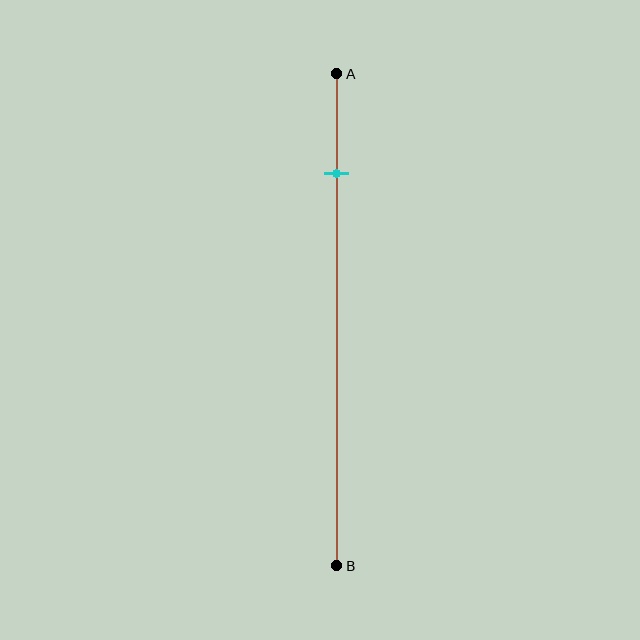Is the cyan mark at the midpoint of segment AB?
No, the mark is at about 20% from A, not at the 50% midpoint.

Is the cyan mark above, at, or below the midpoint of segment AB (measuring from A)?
The cyan mark is above the midpoint of segment AB.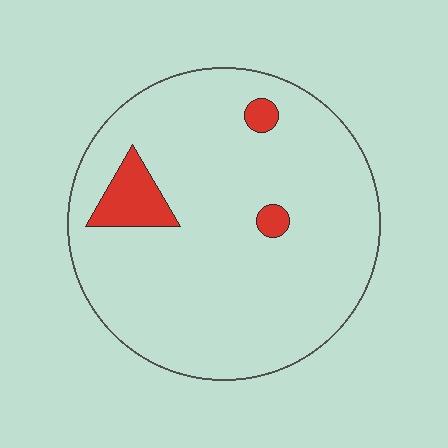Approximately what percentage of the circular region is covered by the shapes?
Approximately 10%.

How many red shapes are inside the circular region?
3.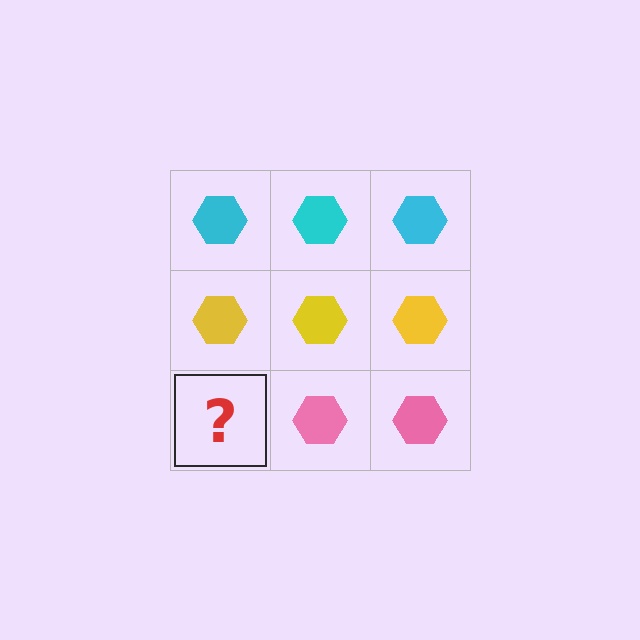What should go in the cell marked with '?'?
The missing cell should contain a pink hexagon.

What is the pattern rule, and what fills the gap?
The rule is that each row has a consistent color. The gap should be filled with a pink hexagon.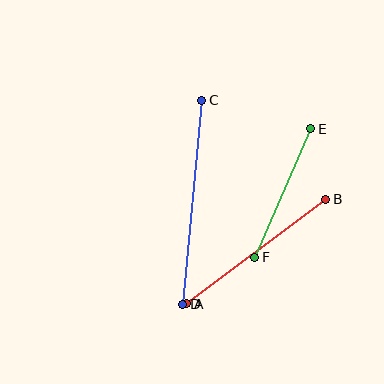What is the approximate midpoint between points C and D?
The midpoint is at approximately (192, 202) pixels.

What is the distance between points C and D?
The distance is approximately 205 pixels.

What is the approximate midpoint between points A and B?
The midpoint is at approximately (256, 252) pixels.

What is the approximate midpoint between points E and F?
The midpoint is at approximately (283, 193) pixels.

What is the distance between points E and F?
The distance is approximately 140 pixels.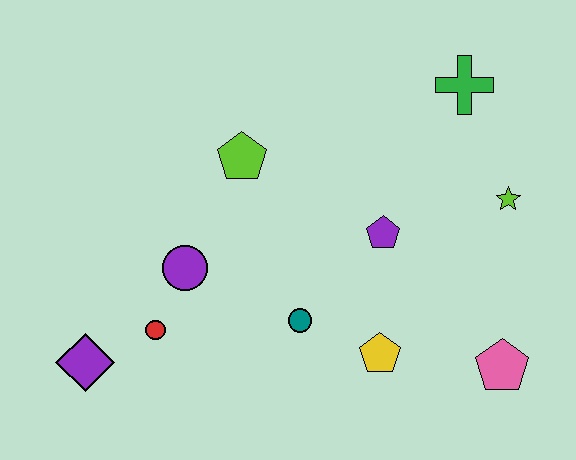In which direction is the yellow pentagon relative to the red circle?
The yellow pentagon is to the right of the red circle.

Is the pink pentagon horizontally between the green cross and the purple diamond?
No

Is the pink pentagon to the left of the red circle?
No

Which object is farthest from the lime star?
The purple diamond is farthest from the lime star.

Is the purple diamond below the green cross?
Yes